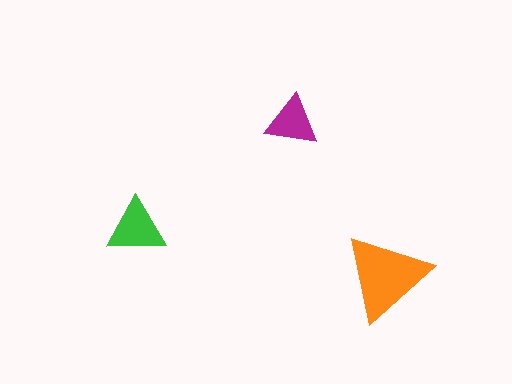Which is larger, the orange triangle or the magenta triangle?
The orange one.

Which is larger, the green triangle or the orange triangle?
The orange one.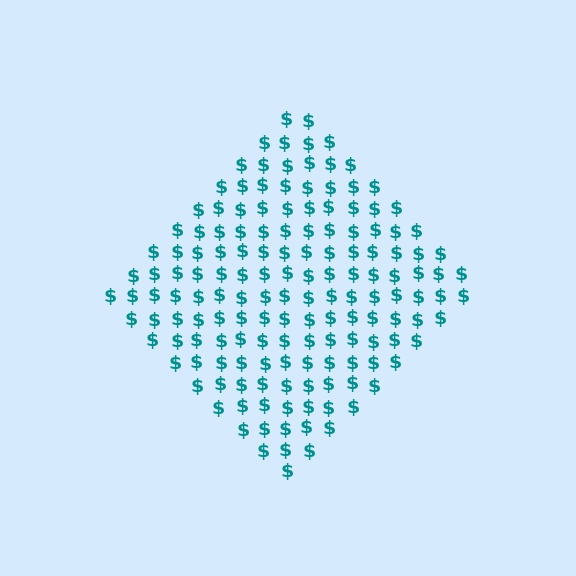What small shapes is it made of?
It is made of small dollar signs.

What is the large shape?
The large shape is a diamond.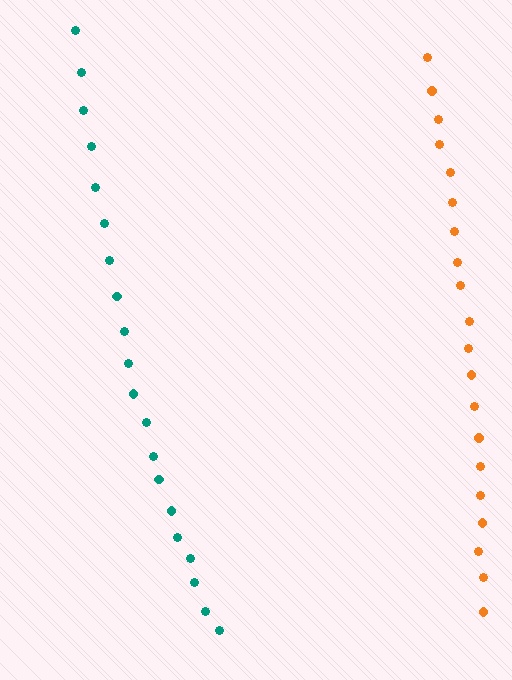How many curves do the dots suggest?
There are 2 distinct paths.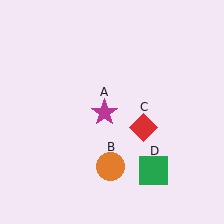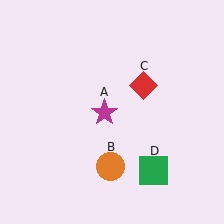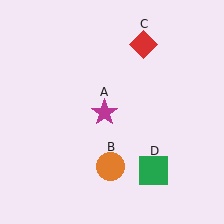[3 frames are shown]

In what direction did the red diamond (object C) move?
The red diamond (object C) moved up.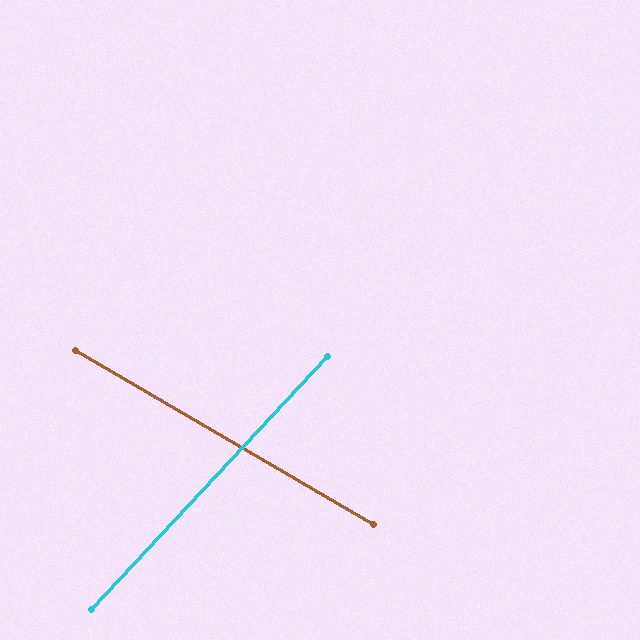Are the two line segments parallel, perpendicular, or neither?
Neither parallel nor perpendicular — they differ by about 77°.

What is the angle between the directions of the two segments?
Approximately 77 degrees.